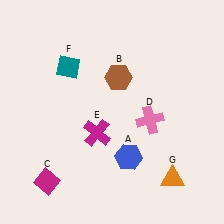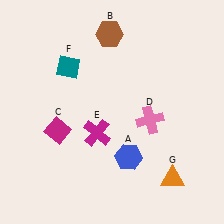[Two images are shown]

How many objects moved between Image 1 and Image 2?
2 objects moved between the two images.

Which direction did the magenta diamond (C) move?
The magenta diamond (C) moved up.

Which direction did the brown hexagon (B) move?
The brown hexagon (B) moved up.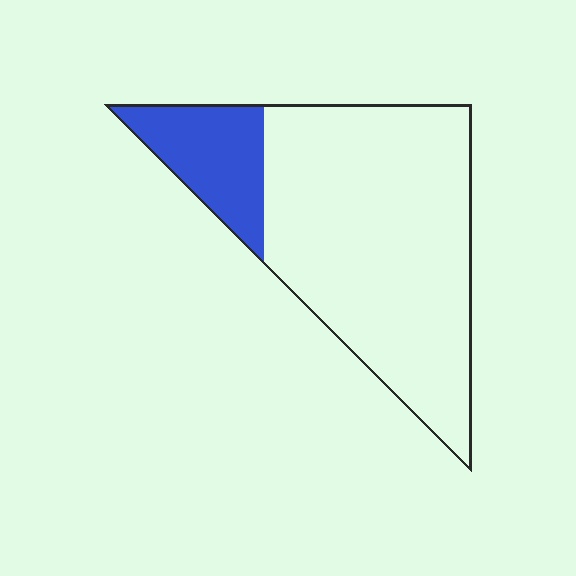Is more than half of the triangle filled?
No.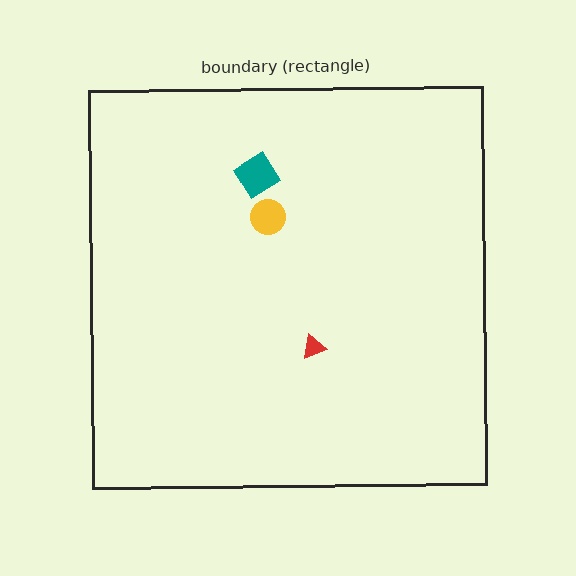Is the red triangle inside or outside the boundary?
Inside.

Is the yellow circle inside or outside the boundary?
Inside.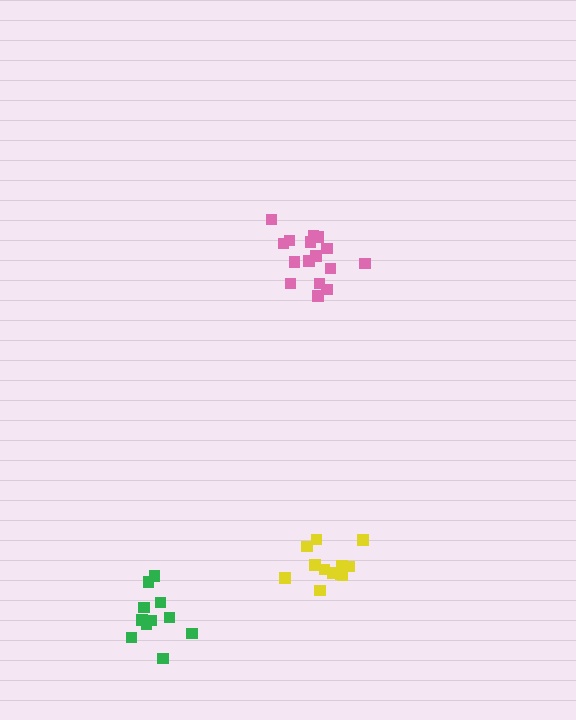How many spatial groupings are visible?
There are 3 spatial groupings.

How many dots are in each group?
Group 1: 16 dots, Group 2: 11 dots, Group 3: 12 dots (39 total).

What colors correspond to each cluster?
The clusters are colored: pink, green, yellow.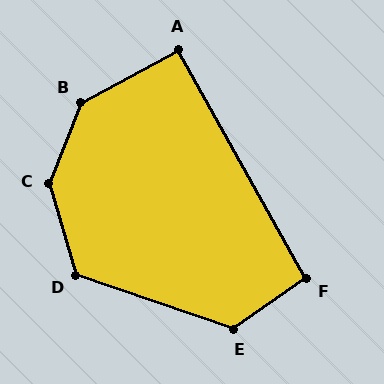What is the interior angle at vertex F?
Approximately 96 degrees (obtuse).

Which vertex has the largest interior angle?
C, at approximately 143 degrees.